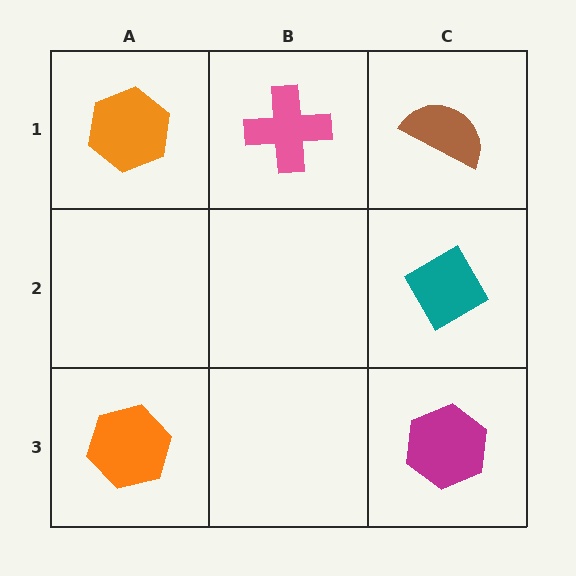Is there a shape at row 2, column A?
No, that cell is empty.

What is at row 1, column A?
An orange hexagon.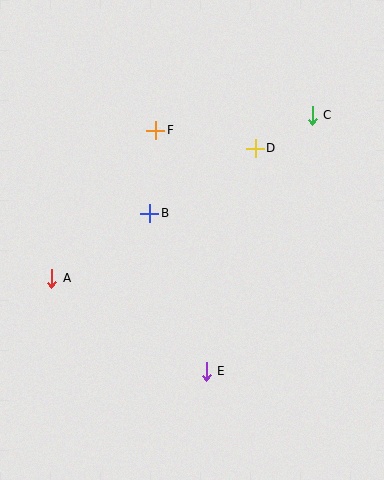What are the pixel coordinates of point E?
Point E is at (206, 371).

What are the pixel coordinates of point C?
Point C is at (312, 115).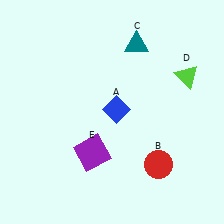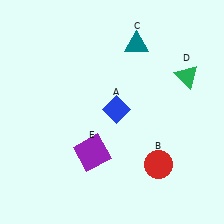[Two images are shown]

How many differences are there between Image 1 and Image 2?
There is 1 difference between the two images.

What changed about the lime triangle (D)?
In Image 1, D is lime. In Image 2, it changed to green.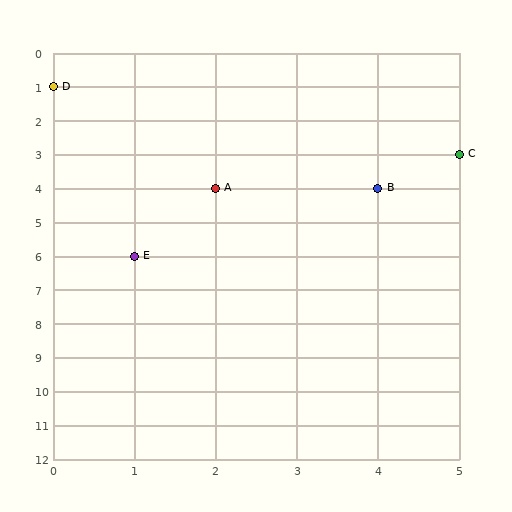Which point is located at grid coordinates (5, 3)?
Point C is at (5, 3).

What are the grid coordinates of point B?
Point B is at grid coordinates (4, 4).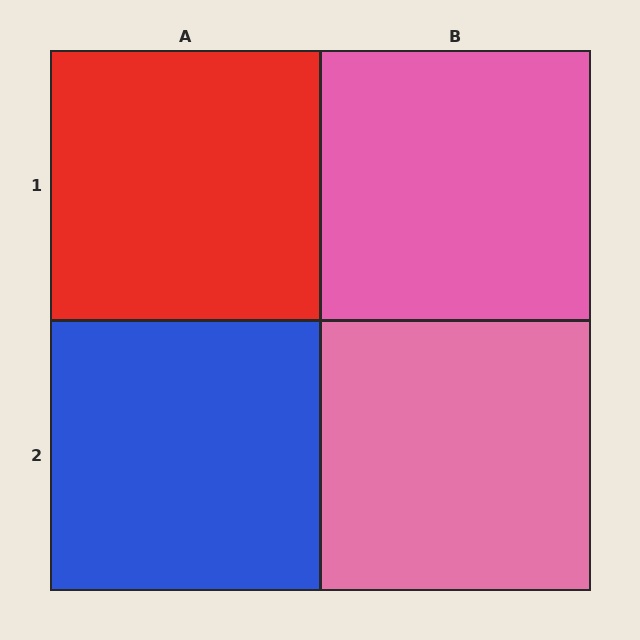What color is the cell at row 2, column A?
Blue.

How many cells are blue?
1 cell is blue.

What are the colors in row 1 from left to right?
Red, pink.